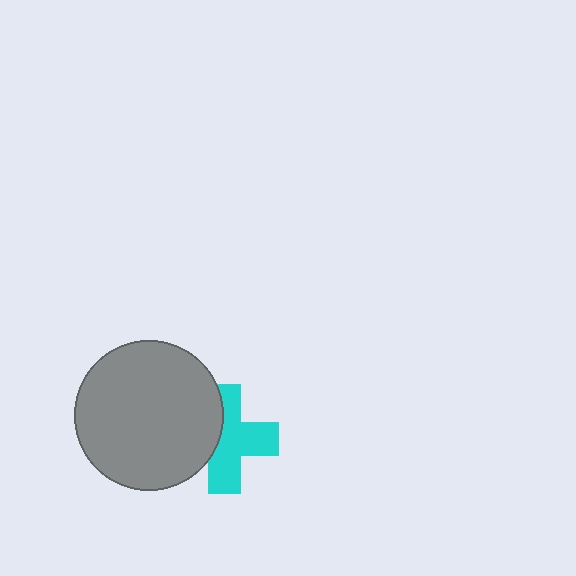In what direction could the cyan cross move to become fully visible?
The cyan cross could move right. That would shift it out from behind the gray circle entirely.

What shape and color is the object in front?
The object in front is a gray circle.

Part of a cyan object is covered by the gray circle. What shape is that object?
It is a cross.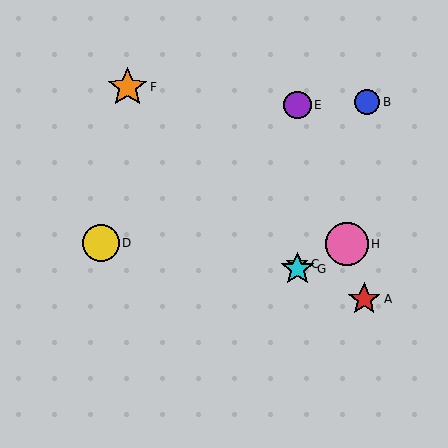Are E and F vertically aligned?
No, E is at x≈297 and F is at x≈128.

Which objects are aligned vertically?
Objects C, E, G are aligned vertically.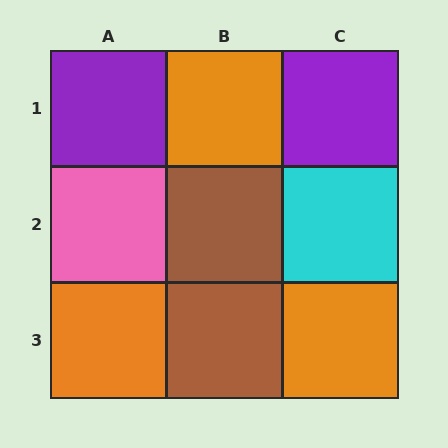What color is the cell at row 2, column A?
Pink.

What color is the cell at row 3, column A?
Orange.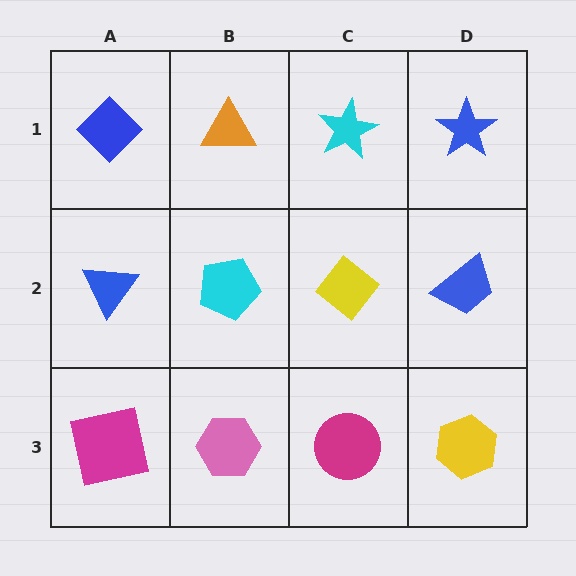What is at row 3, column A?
A magenta square.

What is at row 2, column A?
A blue triangle.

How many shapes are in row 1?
4 shapes.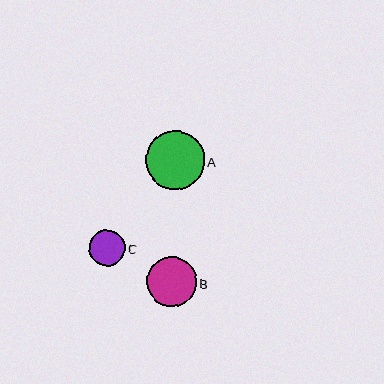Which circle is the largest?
Circle A is the largest with a size of approximately 59 pixels.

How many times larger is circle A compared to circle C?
Circle A is approximately 1.6 times the size of circle C.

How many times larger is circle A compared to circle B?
Circle A is approximately 1.2 times the size of circle B.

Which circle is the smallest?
Circle C is the smallest with a size of approximately 36 pixels.